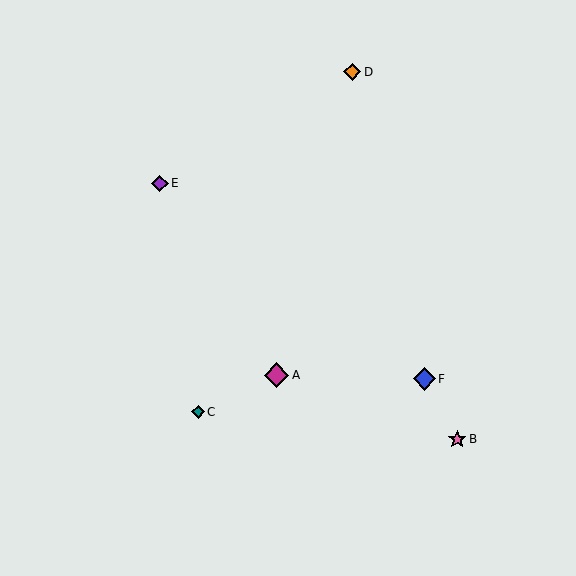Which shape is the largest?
The magenta diamond (labeled A) is the largest.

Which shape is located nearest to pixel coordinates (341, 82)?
The orange diamond (labeled D) at (352, 72) is nearest to that location.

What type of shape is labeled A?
Shape A is a magenta diamond.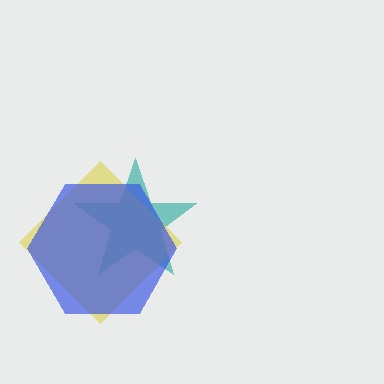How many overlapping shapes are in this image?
There are 3 overlapping shapes in the image.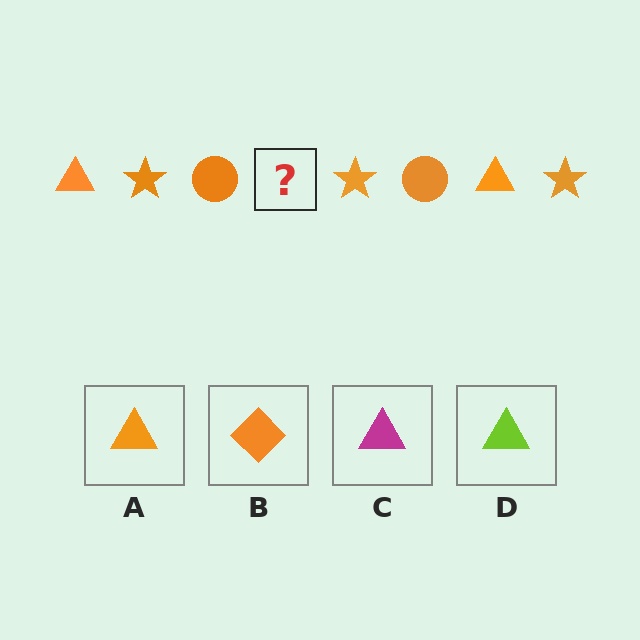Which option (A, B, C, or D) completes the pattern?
A.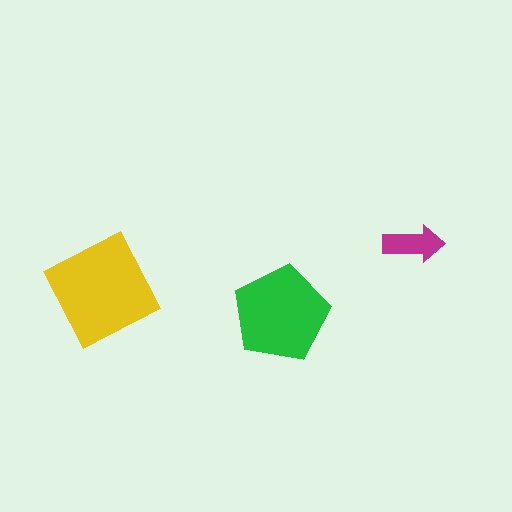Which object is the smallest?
The magenta arrow.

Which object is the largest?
The yellow square.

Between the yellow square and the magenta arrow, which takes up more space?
The yellow square.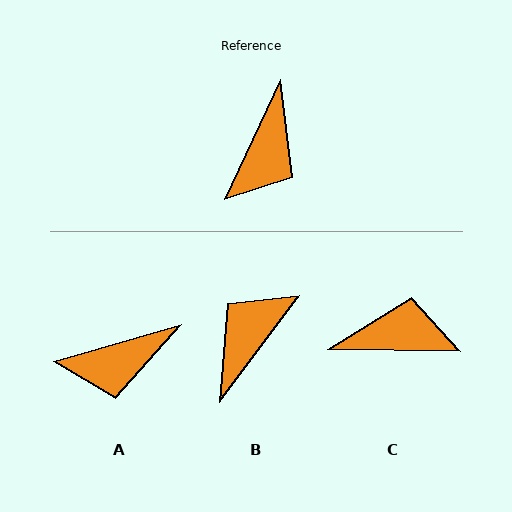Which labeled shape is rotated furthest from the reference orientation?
B, about 169 degrees away.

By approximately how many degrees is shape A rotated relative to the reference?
Approximately 49 degrees clockwise.